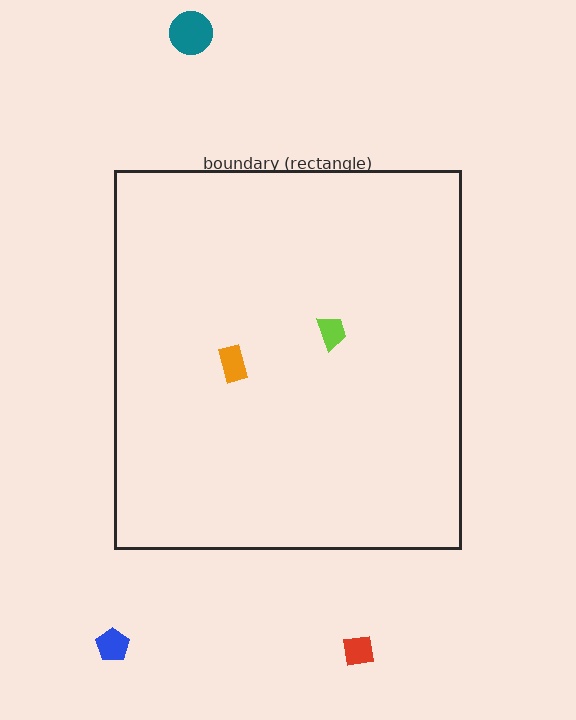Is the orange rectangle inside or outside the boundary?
Inside.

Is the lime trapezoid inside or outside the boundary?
Inside.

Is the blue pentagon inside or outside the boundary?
Outside.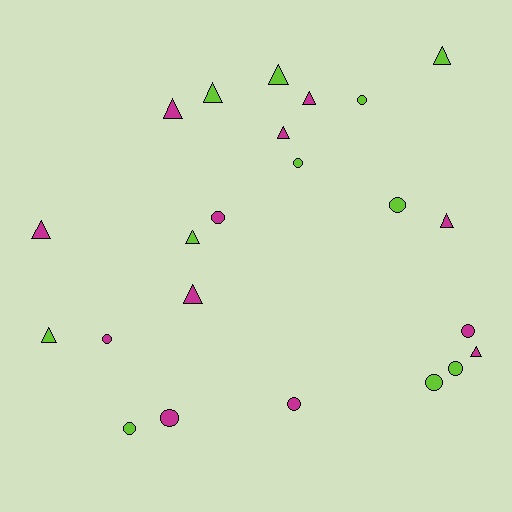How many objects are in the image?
There are 23 objects.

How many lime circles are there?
There are 6 lime circles.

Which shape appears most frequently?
Triangle, with 12 objects.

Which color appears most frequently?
Magenta, with 12 objects.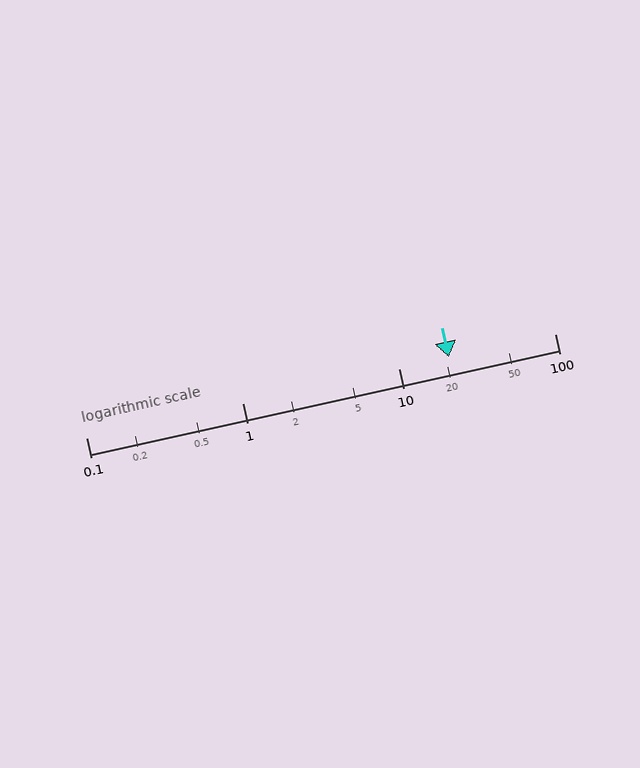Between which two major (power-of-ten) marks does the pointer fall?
The pointer is between 10 and 100.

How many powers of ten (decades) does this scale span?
The scale spans 3 decades, from 0.1 to 100.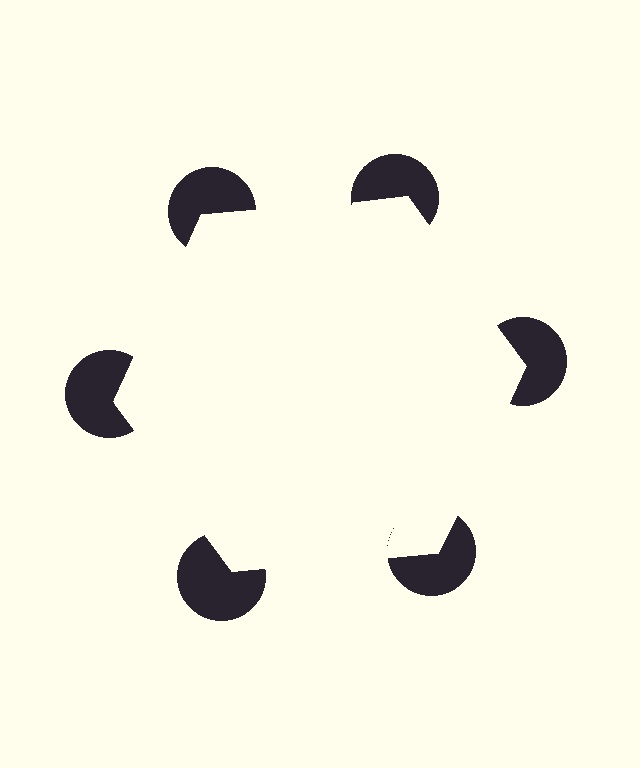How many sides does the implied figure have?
6 sides.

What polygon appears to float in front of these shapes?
An illusory hexagon — its edges are inferred from the aligned wedge cuts in the pac-man discs, not physically drawn.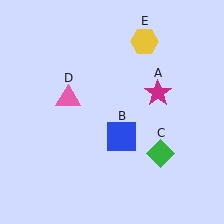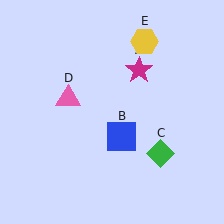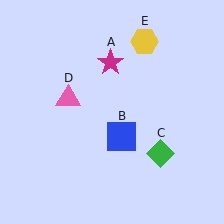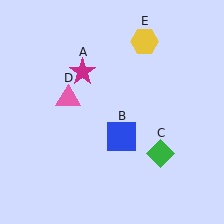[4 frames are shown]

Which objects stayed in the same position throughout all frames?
Blue square (object B) and green diamond (object C) and pink triangle (object D) and yellow hexagon (object E) remained stationary.